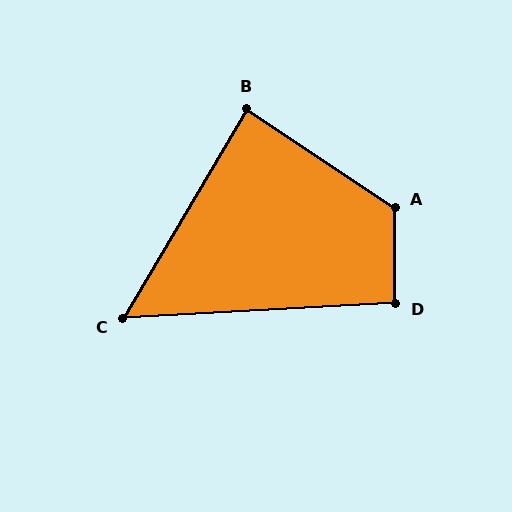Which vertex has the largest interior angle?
A, at approximately 124 degrees.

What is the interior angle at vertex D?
Approximately 93 degrees (approximately right).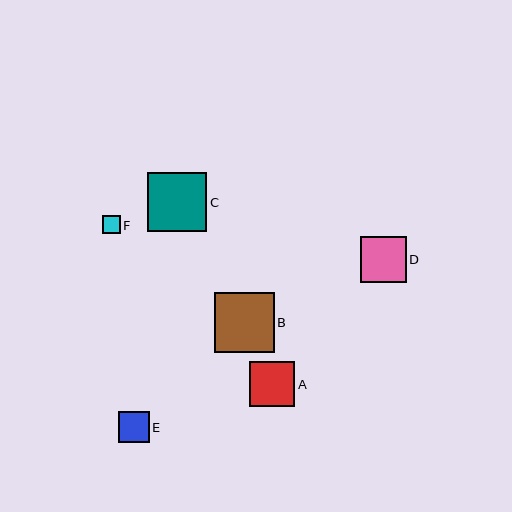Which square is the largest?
Square C is the largest with a size of approximately 60 pixels.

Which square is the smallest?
Square F is the smallest with a size of approximately 18 pixels.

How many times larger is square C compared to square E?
Square C is approximately 2.0 times the size of square E.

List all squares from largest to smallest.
From largest to smallest: C, B, D, A, E, F.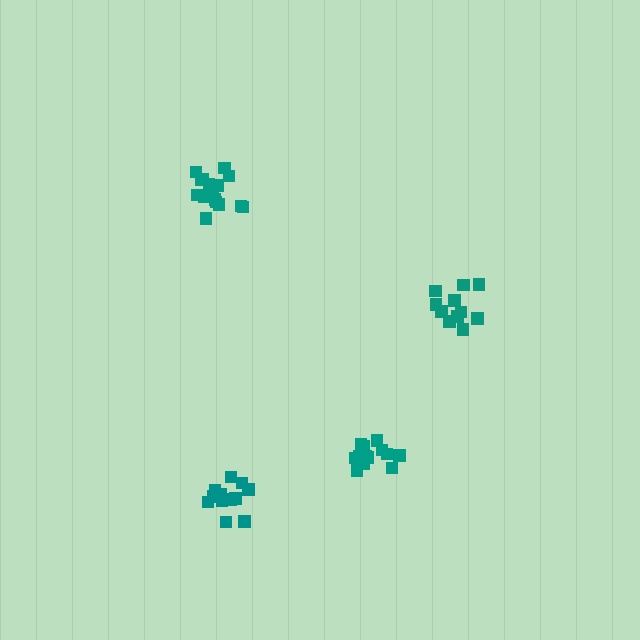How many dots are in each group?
Group 1: 11 dots, Group 2: 14 dots, Group 3: 16 dots, Group 4: 12 dots (53 total).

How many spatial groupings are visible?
There are 4 spatial groupings.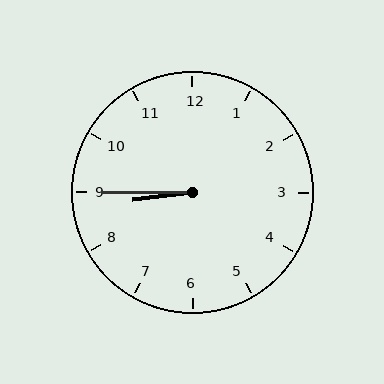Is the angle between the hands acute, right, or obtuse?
It is acute.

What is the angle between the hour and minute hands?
Approximately 8 degrees.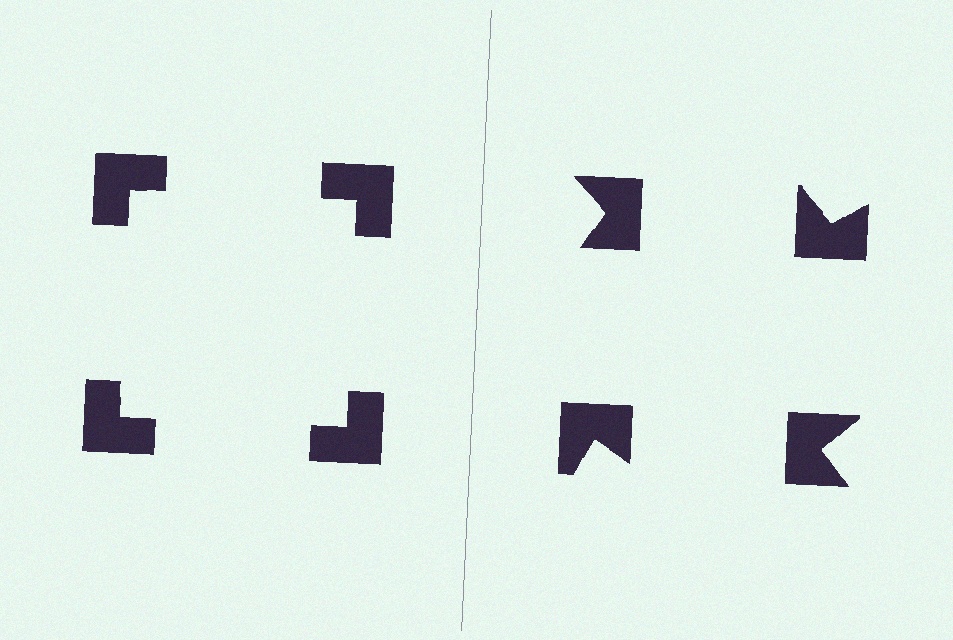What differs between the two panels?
The notched squares are positioned identically on both sides; only the wedge orientations differ. On the left they align to a square; on the right they are misaligned.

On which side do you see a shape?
An illusory square appears on the left side. On the right side the wedge cuts are rotated, so no coherent shape forms.